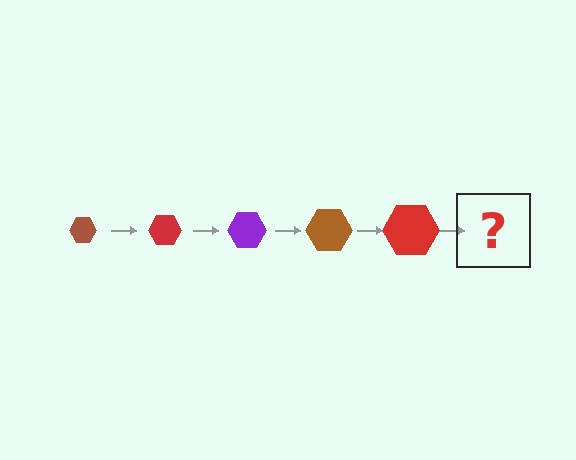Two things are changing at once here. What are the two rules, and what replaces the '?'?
The two rules are that the hexagon grows larger each step and the color cycles through brown, red, and purple. The '?' should be a purple hexagon, larger than the previous one.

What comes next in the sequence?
The next element should be a purple hexagon, larger than the previous one.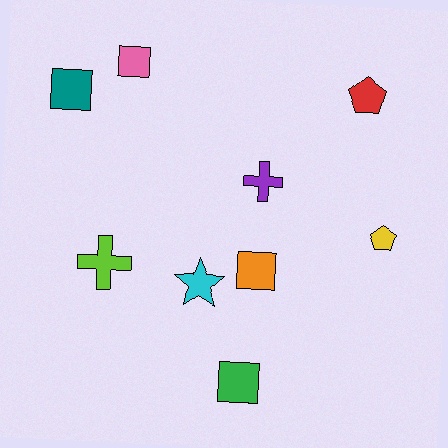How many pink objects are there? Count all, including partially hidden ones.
There is 1 pink object.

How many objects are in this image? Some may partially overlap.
There are 9 objects.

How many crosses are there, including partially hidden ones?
There are 2 crosses.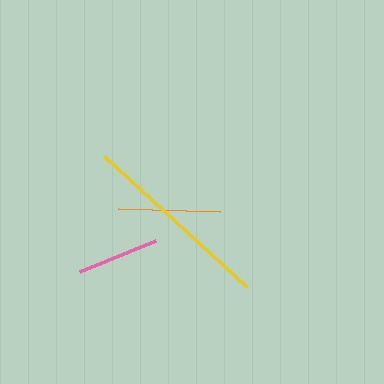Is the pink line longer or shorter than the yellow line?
The yellow line is longer than the pink line.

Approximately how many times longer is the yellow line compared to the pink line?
The yellow line is approximately 2.3 times the length of the pink line.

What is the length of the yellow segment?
The yellow segment is approximately 194 pixels long.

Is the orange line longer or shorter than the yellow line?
The yellow line is longer than the orange line.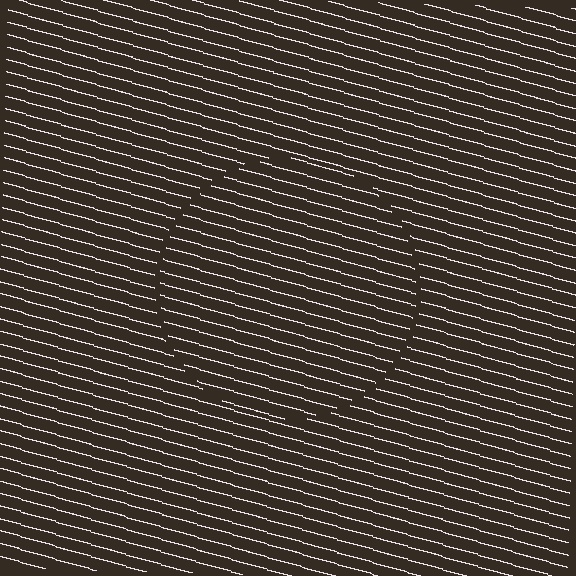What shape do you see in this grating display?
An illusory circle. The interior of the shape contains the same grating, shifted by half a period — the contour is defined by the phase discontinuity where line-ends from the inner and outer gratings abut.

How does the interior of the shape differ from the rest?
The interior of the shape contains the same grating, shifted by half a period — the contour is defined by the phase discontinuity where line-ends from the inner and outer gratings abut.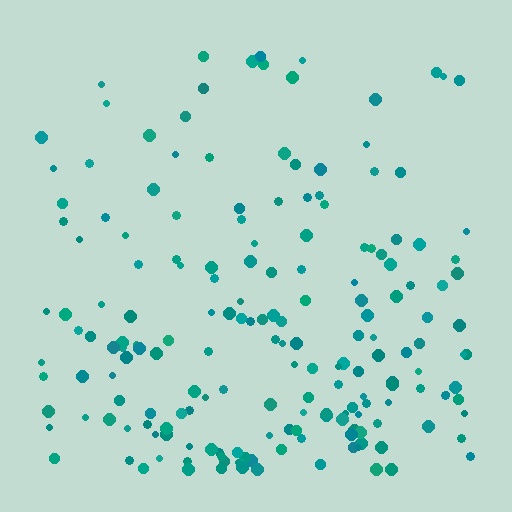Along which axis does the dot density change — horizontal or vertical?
Vertical.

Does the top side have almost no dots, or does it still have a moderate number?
Still a moderate number, just noticeably fewer than the bottom.